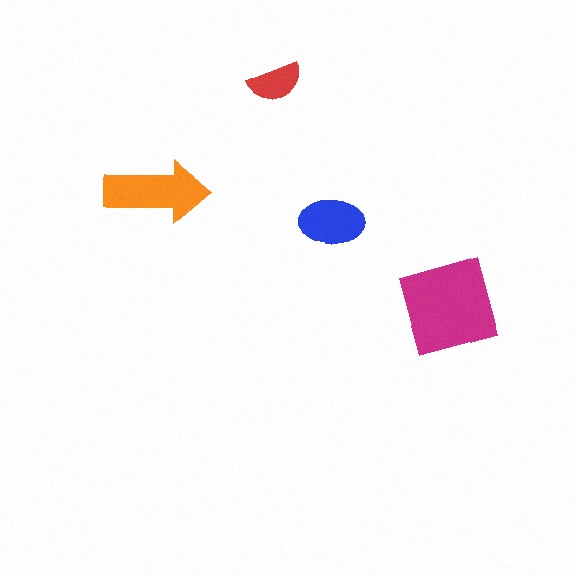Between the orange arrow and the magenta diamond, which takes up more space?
The magenta diamond.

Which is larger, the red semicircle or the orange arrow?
The orange arrow.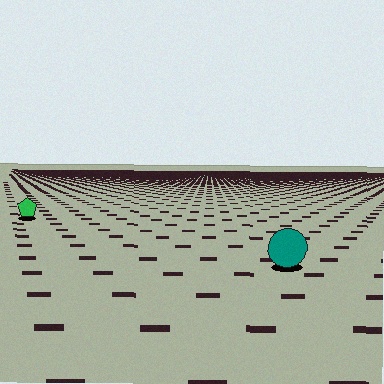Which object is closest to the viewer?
The teal circle is closest. The texture marks near it are larger and more spread out.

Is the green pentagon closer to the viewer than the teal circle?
No. The teal circle is closer — you can tell from the texture gradient: the ground texture is coarser near it.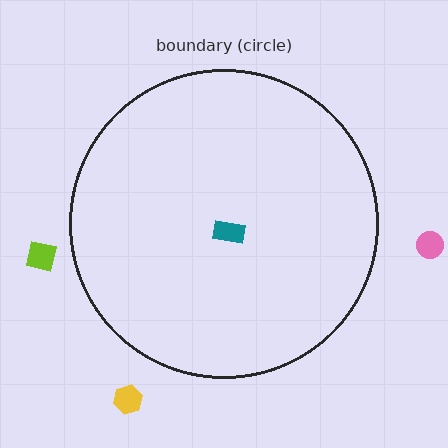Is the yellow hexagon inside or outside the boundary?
Outside.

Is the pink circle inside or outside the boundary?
Outside.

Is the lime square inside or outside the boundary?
Outside.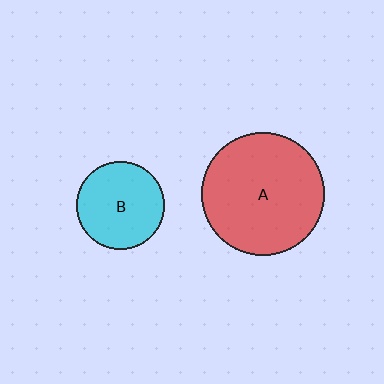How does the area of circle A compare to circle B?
Approximately 2.0 times.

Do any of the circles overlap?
No, none of the circles overlap.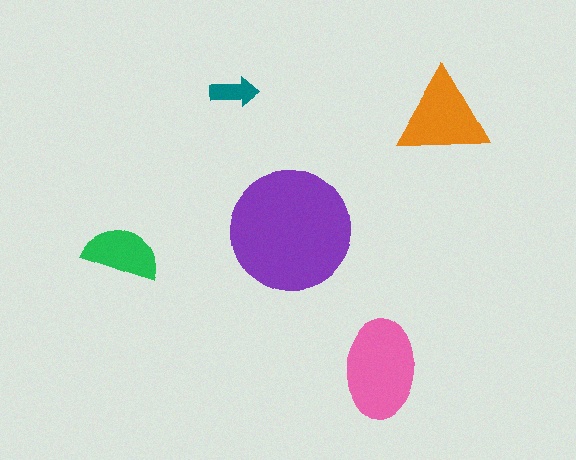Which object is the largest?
The purple circle.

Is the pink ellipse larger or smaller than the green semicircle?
Larger.